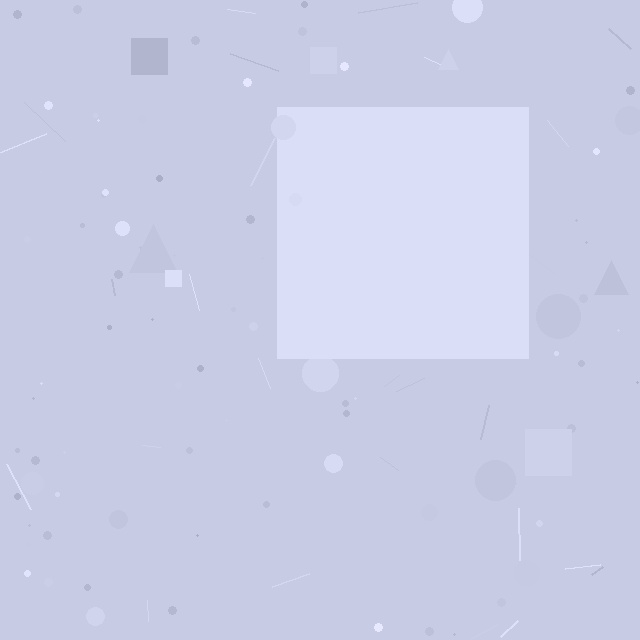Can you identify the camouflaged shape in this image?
The camouflaged shape is a square.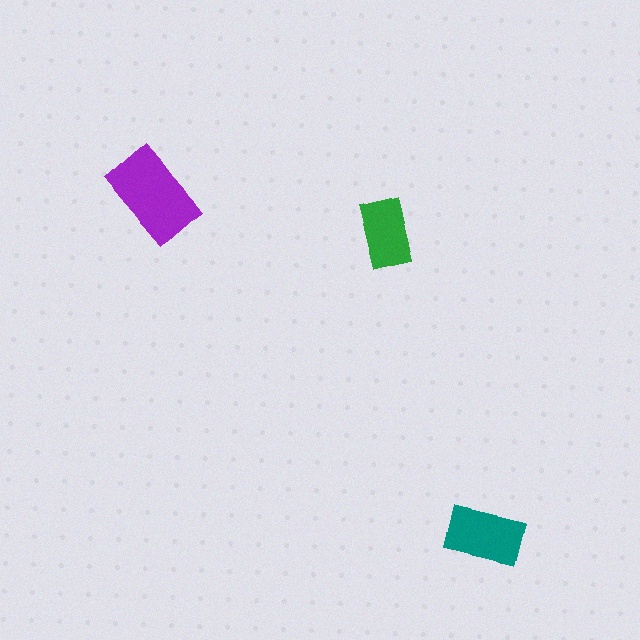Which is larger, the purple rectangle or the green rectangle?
The purple one.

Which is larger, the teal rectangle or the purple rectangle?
The purple one.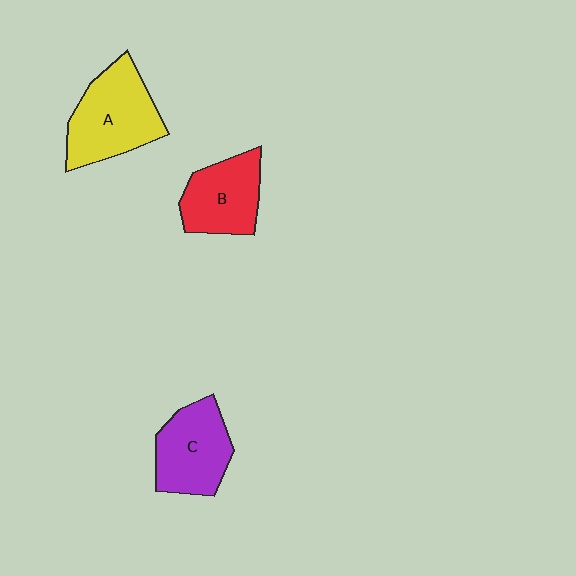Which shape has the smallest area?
Shape B (red).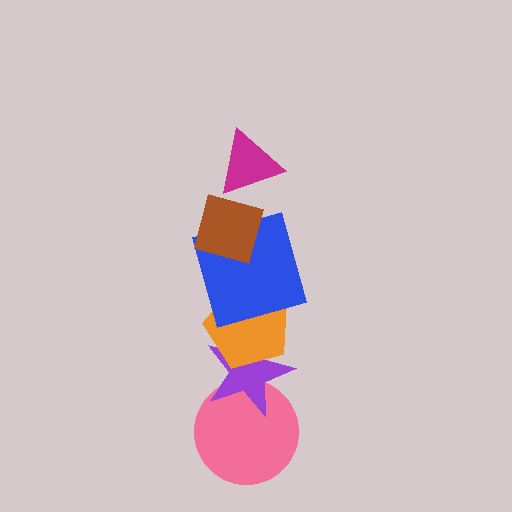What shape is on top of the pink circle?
The purple star is on top of the pink circle.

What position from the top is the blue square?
The blue square is 3rd from the top.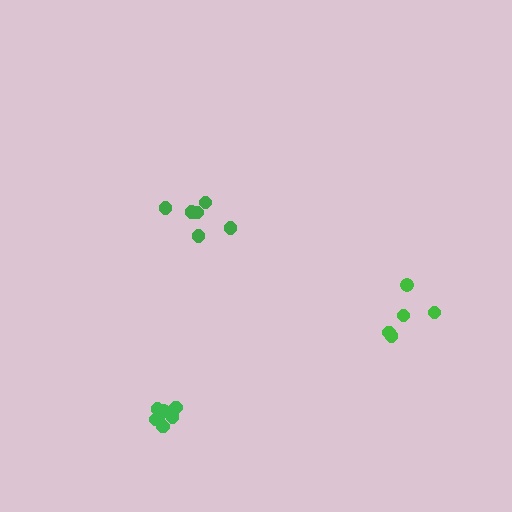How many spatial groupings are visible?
There are 3 spatial groupings.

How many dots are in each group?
Group 1: 5 dots, Group 2: 6 dots, Group 3: 7 dots (18 total).